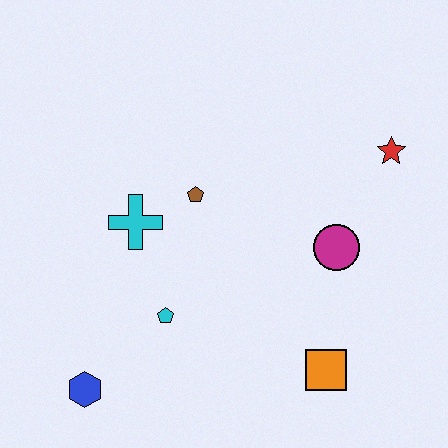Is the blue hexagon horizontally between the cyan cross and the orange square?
No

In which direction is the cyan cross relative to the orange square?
The cyan cross is to the left of the orange square.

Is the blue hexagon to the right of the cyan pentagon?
No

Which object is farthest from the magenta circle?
The blue hexagon is farthest from the magenta circle.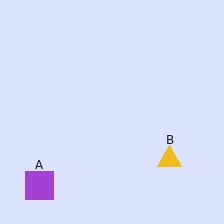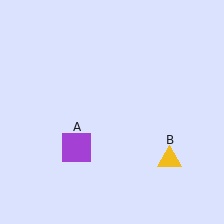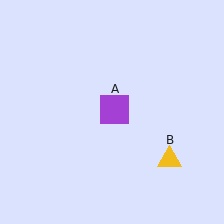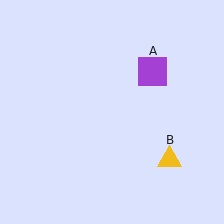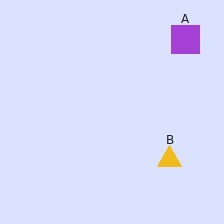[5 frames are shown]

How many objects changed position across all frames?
1 object changed position: purple square (object A).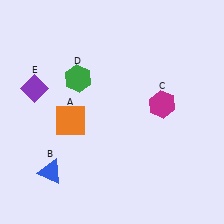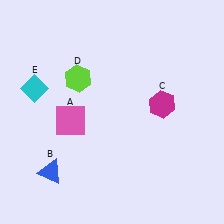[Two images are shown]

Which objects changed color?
A changed from orange to pink. D changed from green to lime. E changed from purple to cyan.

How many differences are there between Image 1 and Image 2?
There are 3 differences between the two images.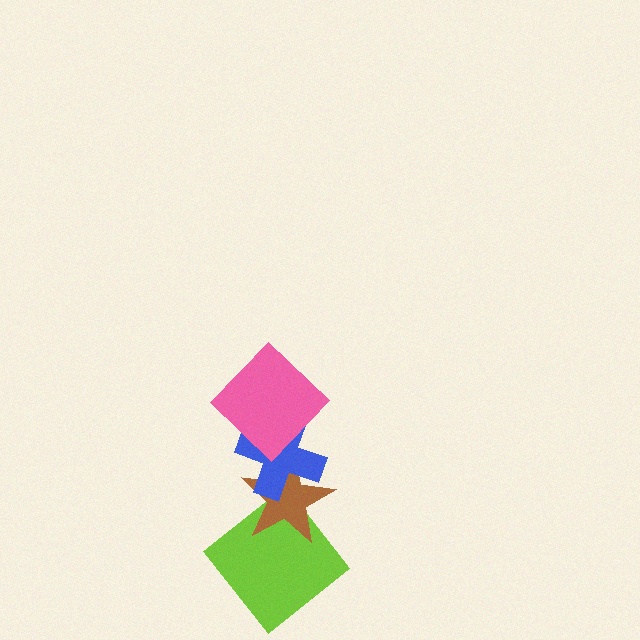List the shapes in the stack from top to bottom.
From top to bottom: the pink diamond, the blue cross, the brown star, the lime diamond.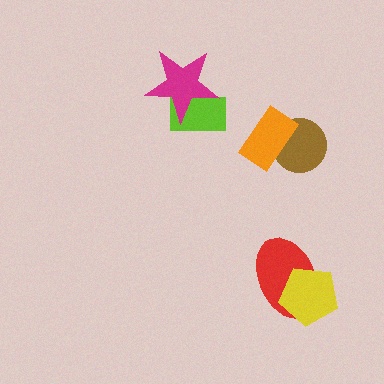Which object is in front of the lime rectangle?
The magenta star is in front of the lime rectangle.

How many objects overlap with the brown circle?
1 object overlaps with the brown circle.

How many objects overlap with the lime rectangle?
1 object overlaps with the lime rectangle.